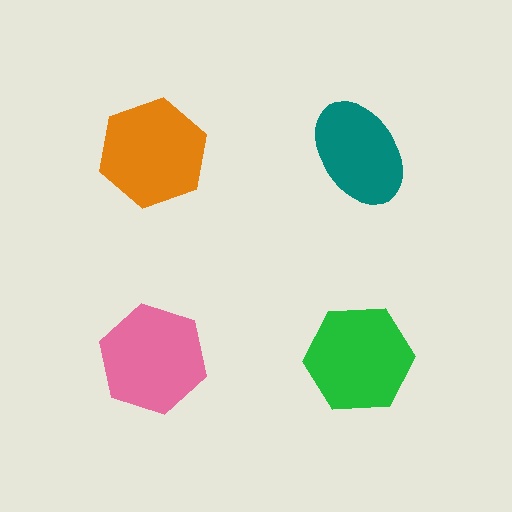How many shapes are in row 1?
2 shapes.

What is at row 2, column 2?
A green hexagon.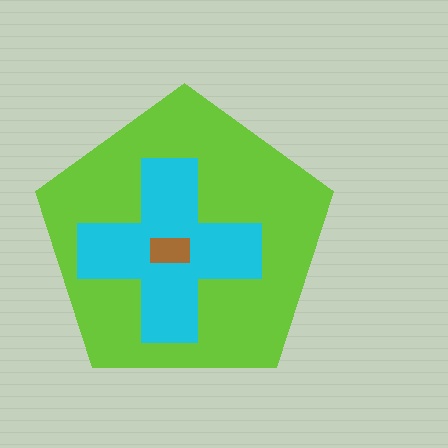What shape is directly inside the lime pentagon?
The cyan cross.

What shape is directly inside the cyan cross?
The brown rectangle.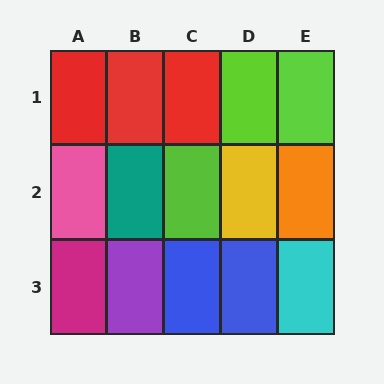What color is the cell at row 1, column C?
Red.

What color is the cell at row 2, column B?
Teal.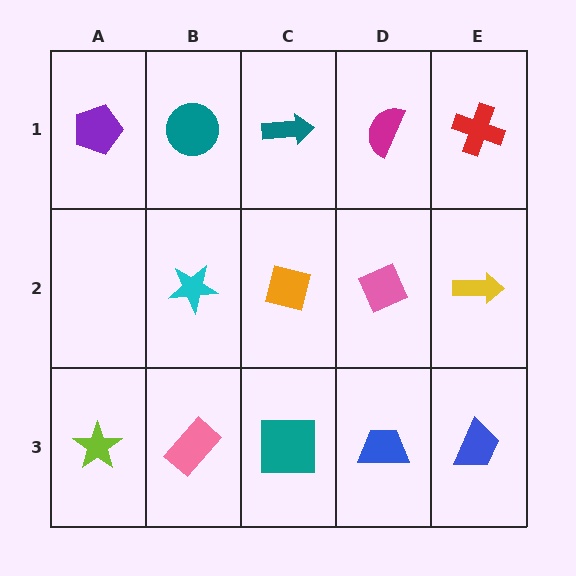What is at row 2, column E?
A yellow arrow.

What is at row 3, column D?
A blue trapezoid.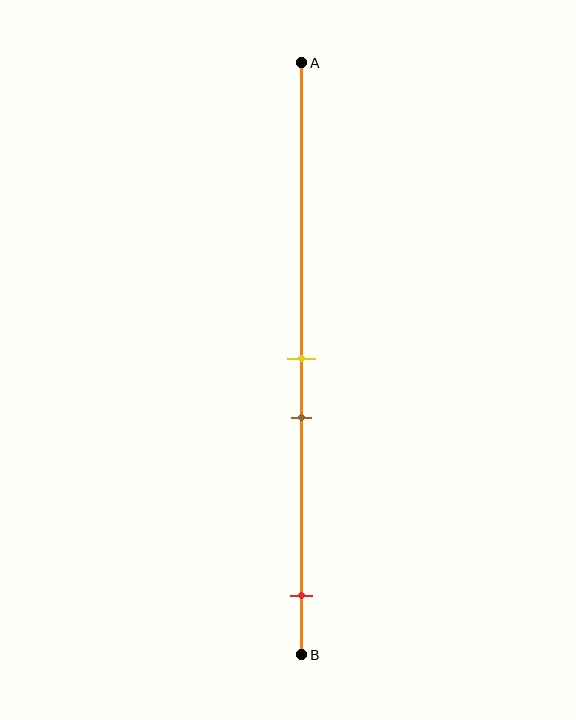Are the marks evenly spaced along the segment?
No, the marks are not evenly spaced.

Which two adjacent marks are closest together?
The yellow and brown marks are the closest adjacent pair.